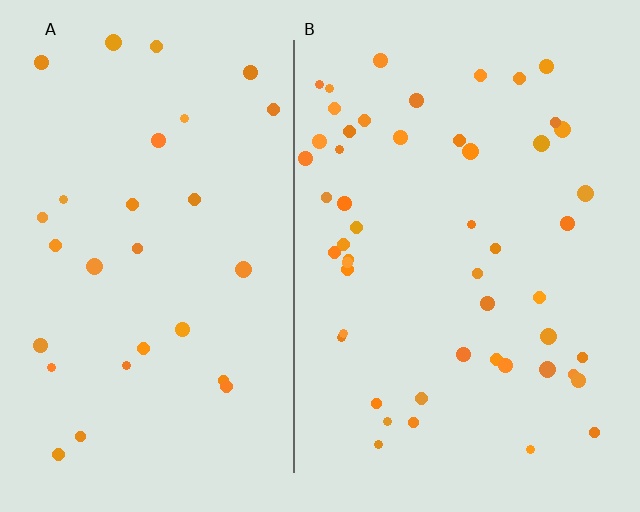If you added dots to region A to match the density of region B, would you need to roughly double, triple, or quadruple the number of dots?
Approximately double.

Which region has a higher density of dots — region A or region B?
B (the right).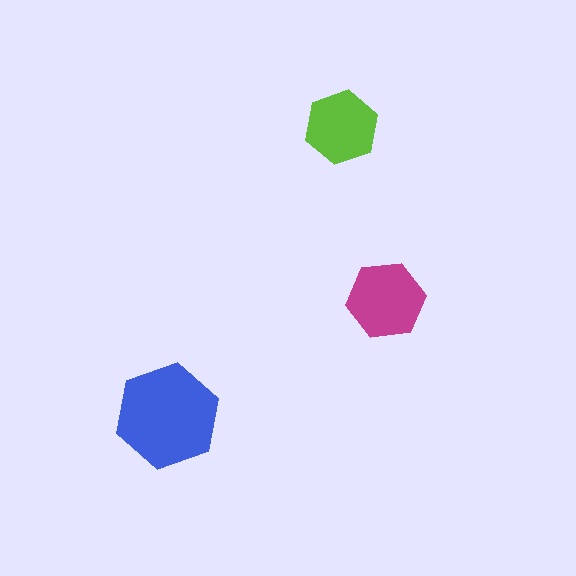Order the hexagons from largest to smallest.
the blue one, the magenta one, the lime one.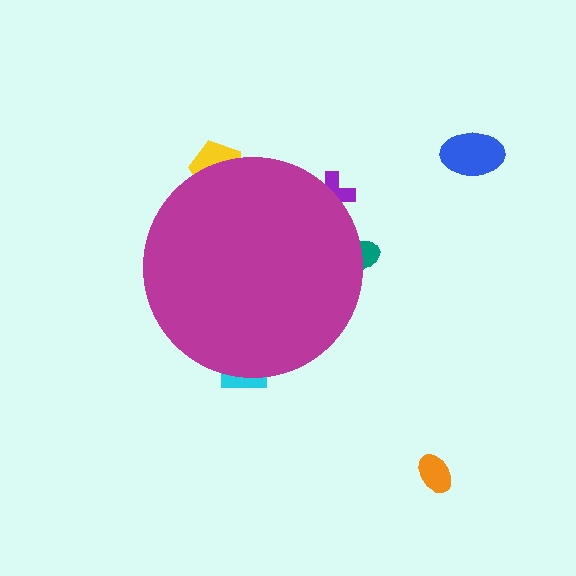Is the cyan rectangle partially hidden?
Yes, the cyan rectangle is partially hidden behind the magenta circle.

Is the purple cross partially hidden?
Yes, the purple cross is partially hidden behind the magenta circle.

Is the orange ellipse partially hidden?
No, the orange ellipse is fully visible.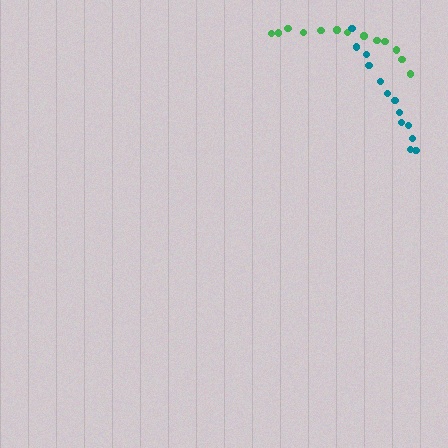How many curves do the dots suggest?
There are 2 distinct paths.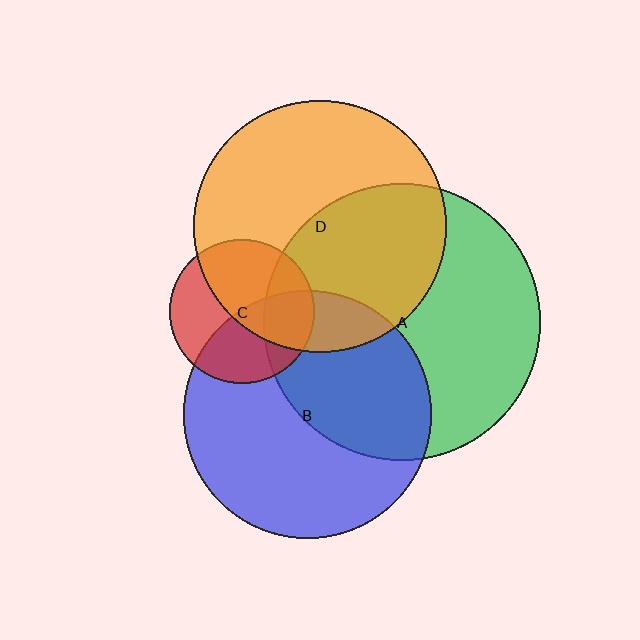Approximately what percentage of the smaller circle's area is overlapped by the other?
Approximately 15%.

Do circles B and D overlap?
Yes.